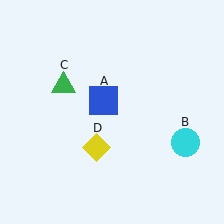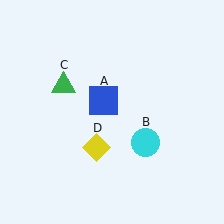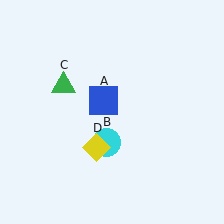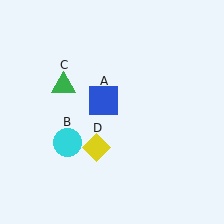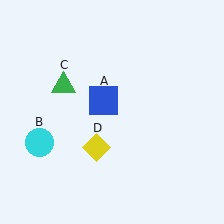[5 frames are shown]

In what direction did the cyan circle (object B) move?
The cyan circle (object B) moved left.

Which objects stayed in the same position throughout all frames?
Blue square (object A) and green triangle (object C) and yellow diamond (object D) remained stationary.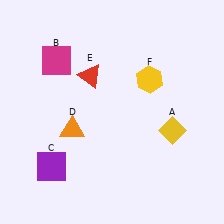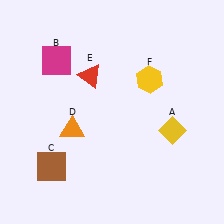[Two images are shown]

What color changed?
The square (C) changed from purple in Image 1 to brown in Image 2.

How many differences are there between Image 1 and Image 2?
There is 1 difference between the two images.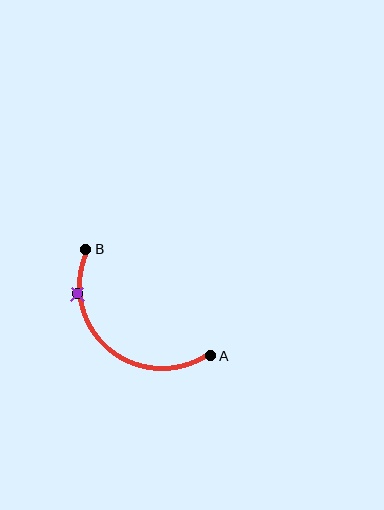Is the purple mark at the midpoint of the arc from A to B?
No. The purple mark lies on the arc but is closer to endpoint B. The arc midpoint would be at the point on the curve equidistant along the arc from both A and B.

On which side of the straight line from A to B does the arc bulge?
The arc bulges below and to the left of the straight line connecting A and B.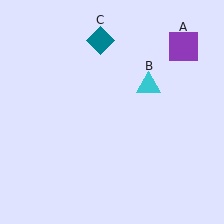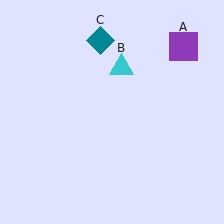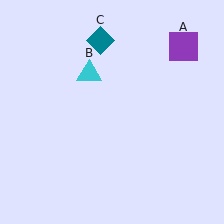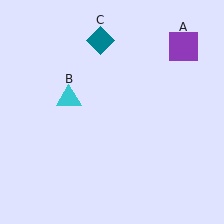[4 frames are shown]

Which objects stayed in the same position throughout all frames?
Purple square (object A) and teal diamond (object C) remained stationary.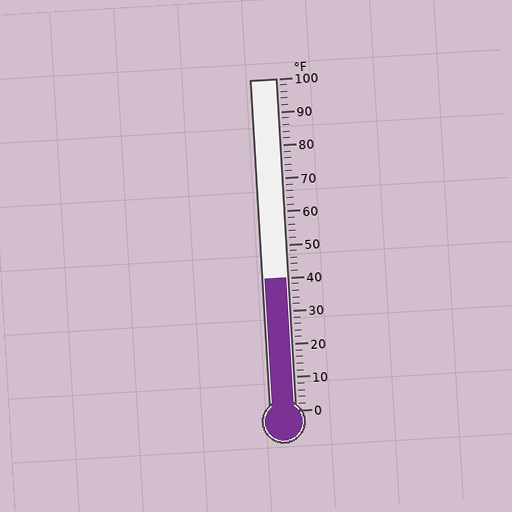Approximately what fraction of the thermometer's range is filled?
The thermometer is filled to approximately 40% of its range.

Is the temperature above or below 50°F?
The temperature is below 50°F.